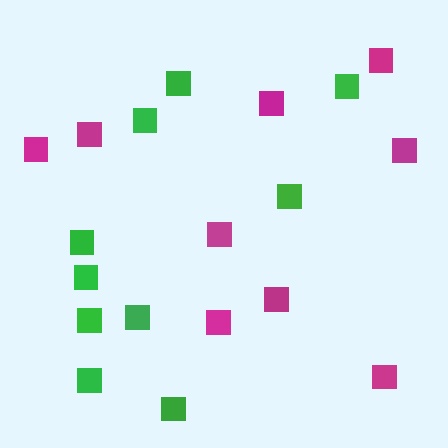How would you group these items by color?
There are 2 groups: one group of magenta squares (9) and one group of green squares (10).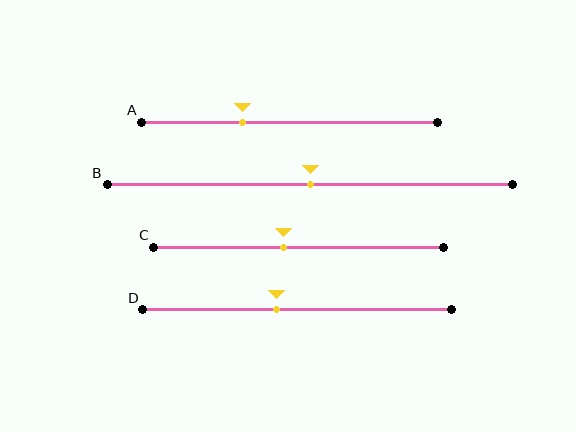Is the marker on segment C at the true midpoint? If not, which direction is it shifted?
No, the marker on segment C is shifted to the left by about 5% of the segment length.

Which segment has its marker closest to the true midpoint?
Segment B has its marker closest to the true midpoint.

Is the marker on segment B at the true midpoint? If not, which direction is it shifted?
Yes, the marker on segment B is at the true midpoint.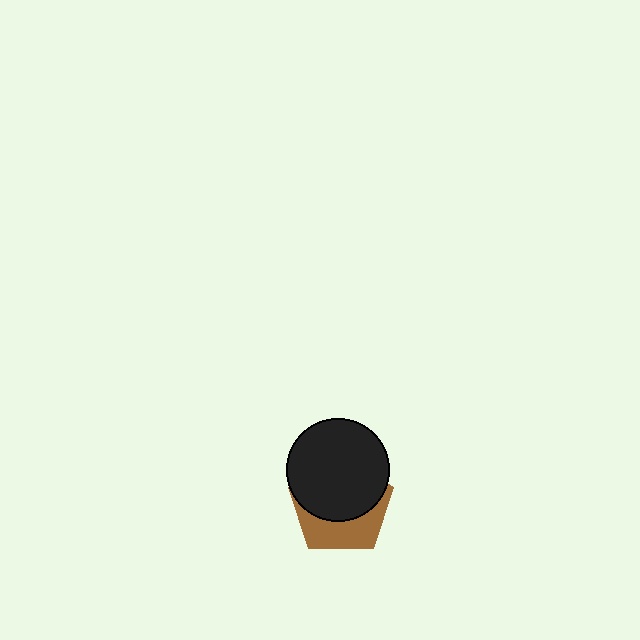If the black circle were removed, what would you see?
You would see the complete brown pentagon.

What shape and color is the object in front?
The object in front is a black circle.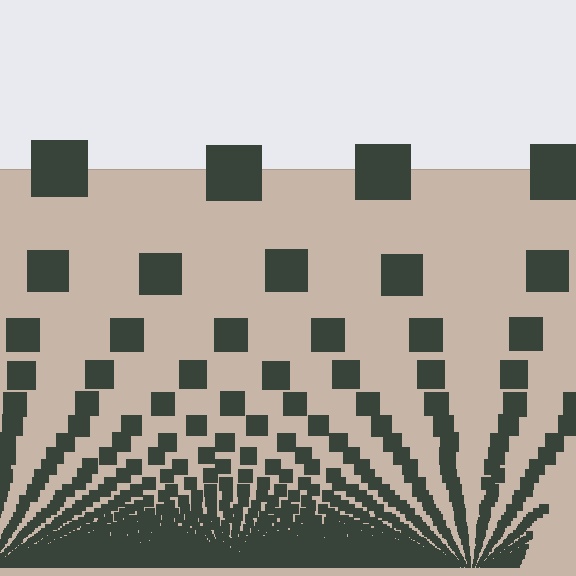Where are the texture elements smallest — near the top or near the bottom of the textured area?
Near the bottom.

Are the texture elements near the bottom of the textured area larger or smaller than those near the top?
Smaller. The gradient is inverted — elements near the bottom are smaller and denser.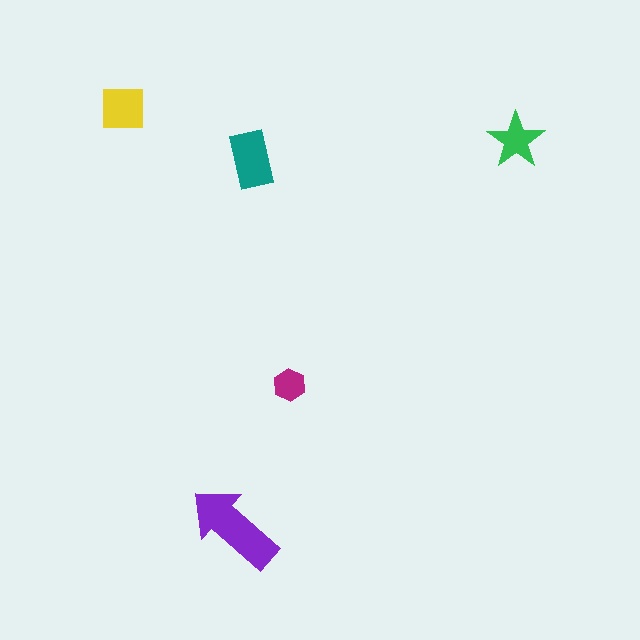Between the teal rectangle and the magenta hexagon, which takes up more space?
The teal rectangle.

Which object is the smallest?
The magenta hexagon.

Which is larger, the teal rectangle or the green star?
The teal rectangle.